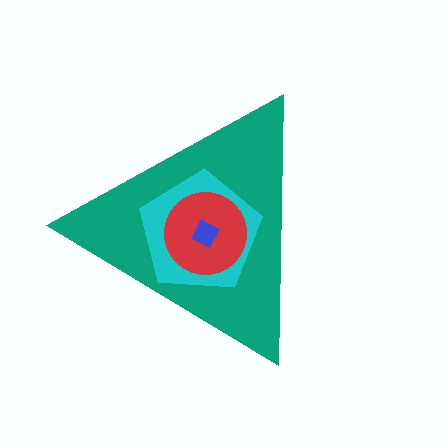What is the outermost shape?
The teal triangle.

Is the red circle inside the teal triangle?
Yes.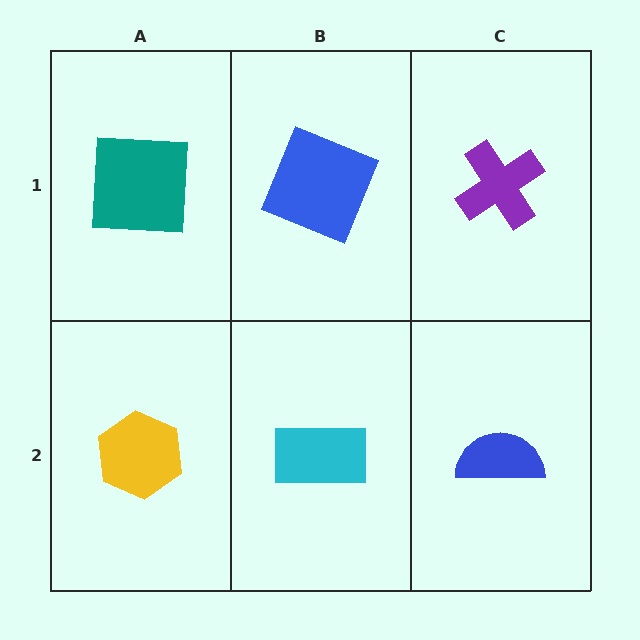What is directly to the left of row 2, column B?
A yellow hexagon.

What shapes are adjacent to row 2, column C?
A purple cross (row 1, column C), a cyan rectangle (row 2, column B).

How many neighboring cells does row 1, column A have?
2.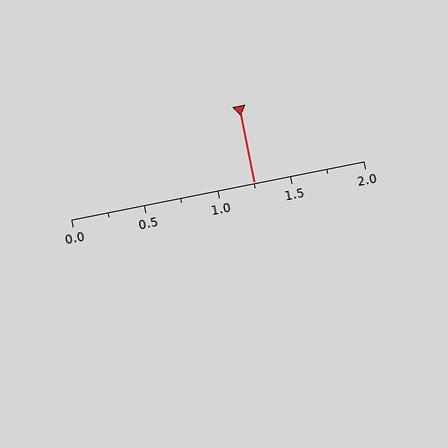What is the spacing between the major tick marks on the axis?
The major ticks are spaced 0.5 apart.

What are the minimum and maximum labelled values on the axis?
The axis runs from 0.0 to 2.0.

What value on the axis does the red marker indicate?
The marker indicates approximately 1.25.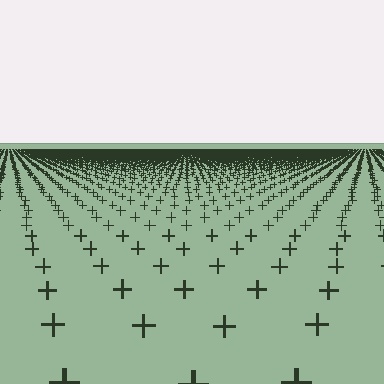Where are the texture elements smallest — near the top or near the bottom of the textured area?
Near the top.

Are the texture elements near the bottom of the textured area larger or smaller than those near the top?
Larger. Near the bottom, elements are closer to the viewer and appear at a bigger on-screen size.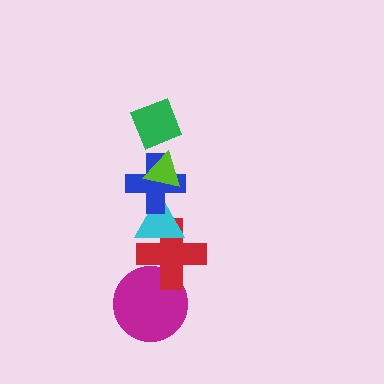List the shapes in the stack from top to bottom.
From top to bottom: the green diamond, the lime triangle, the blue cross, the cyan triangle, the red cross, the magenta circle.